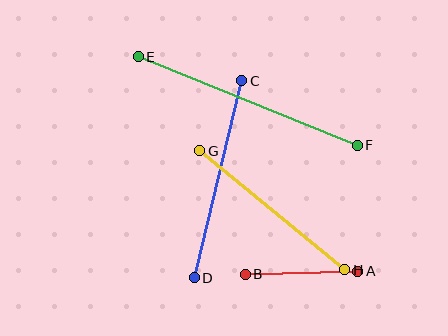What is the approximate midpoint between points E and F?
The midpoint is at approximately (248, 101) pixels.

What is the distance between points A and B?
The distance is approximately 112 pixels.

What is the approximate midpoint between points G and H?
The midpoint is at approximately (272, 210) pixels.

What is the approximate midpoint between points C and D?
The midpoint is at approximately (218, 179) pixels.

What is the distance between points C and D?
The distance is approximately 202 pixels.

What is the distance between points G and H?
The distance is approximately 187 pixels.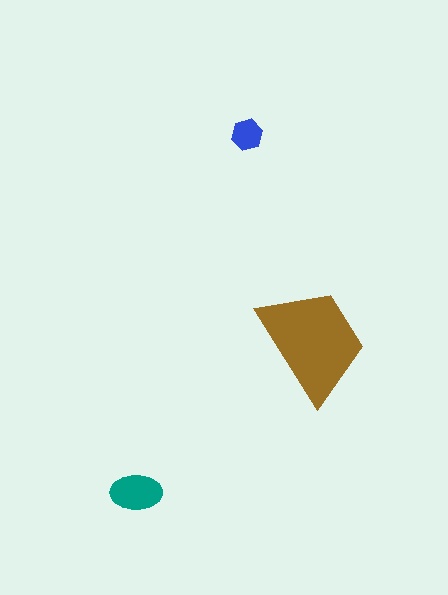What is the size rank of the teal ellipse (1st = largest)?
2nd.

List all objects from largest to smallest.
The brown trapezoid, the teal ellipse, the blue hexagon.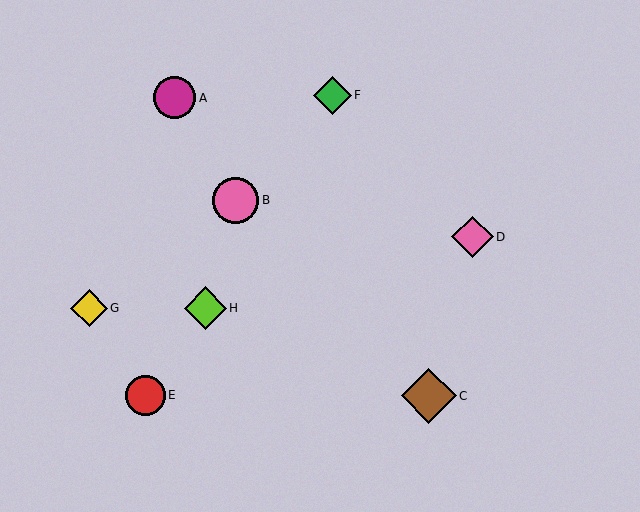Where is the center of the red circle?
The center of the red circle is at (145, 395).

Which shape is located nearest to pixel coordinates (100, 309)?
The yellow diamond (labeled G) at (89, 308) is nearest to that location.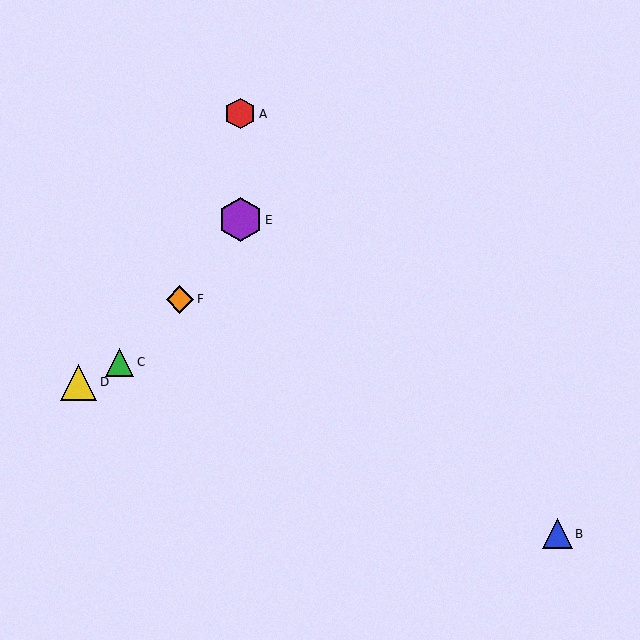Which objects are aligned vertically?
Objects A, E are aligned vertically.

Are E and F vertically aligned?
No, E is at x≈240 and F is at x≈180.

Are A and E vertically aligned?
Yes, both are at x≈240.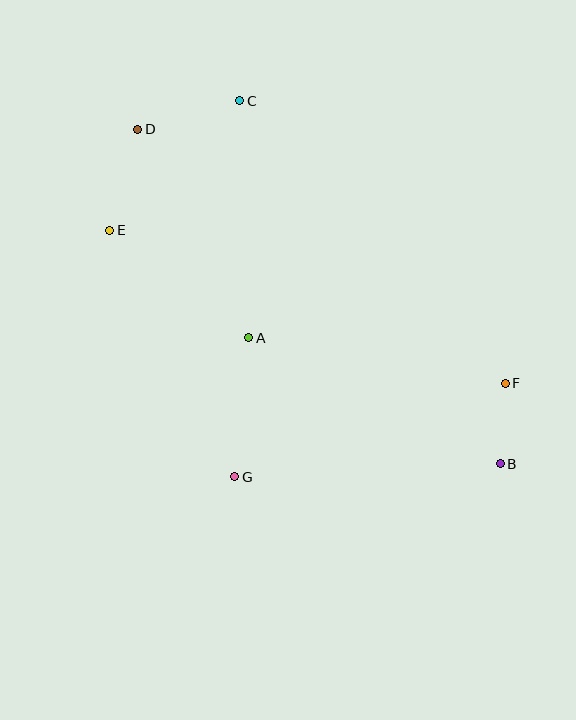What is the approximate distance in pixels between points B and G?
The distance between B and G is approximately 265 pixels.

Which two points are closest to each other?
Points B and F are closest to each other.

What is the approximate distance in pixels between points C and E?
The distance between C and E is approximately 184 pixels.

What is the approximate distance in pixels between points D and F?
The distance between D and F is approximately 447 pixels.